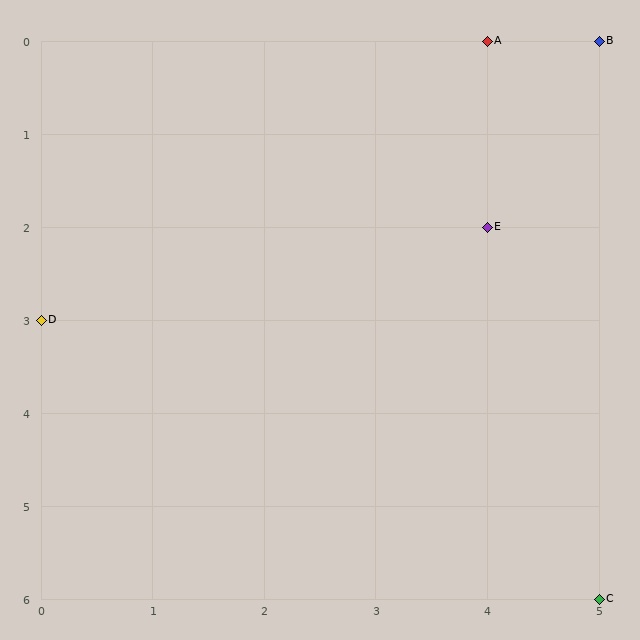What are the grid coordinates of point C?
Point C is at grid coordinates (5, 6).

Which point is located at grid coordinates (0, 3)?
Point D is at (0, 3).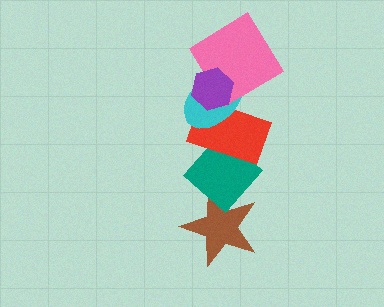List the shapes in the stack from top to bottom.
From top to bottom: the purple hexagon, the pink diamond, the cyan ellipse, the red rectangle, the teal diamond, the brown star.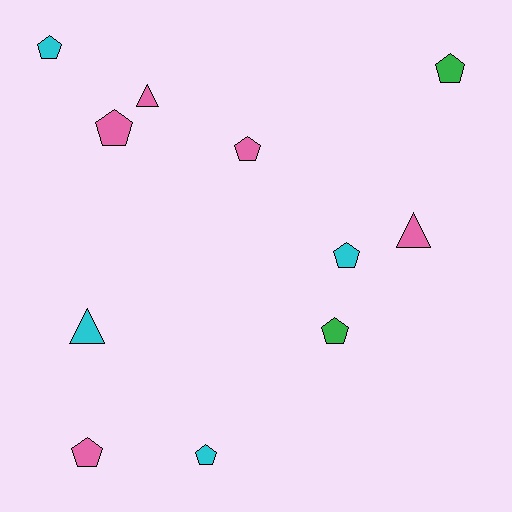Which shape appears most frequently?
Pentagon, with 8 objects.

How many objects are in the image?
There are 11 objects.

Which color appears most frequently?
Pink, with 5 objects.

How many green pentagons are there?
There are 2 green pentagons.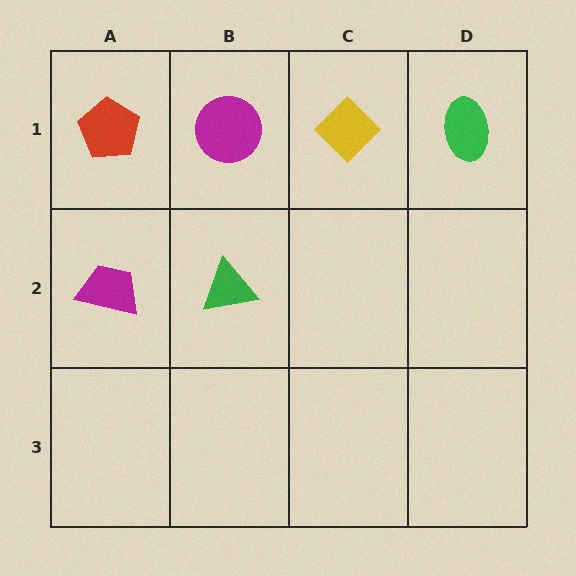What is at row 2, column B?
A green triangle.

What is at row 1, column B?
A magenta circle.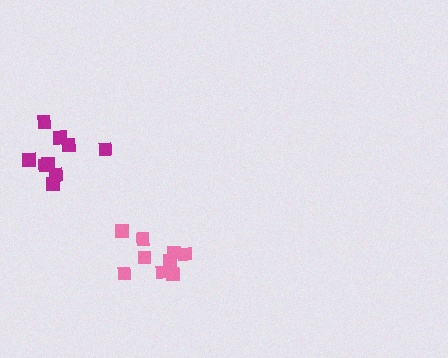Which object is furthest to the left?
The magenta cluster is leftmost.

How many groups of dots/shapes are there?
There are 2 groups.